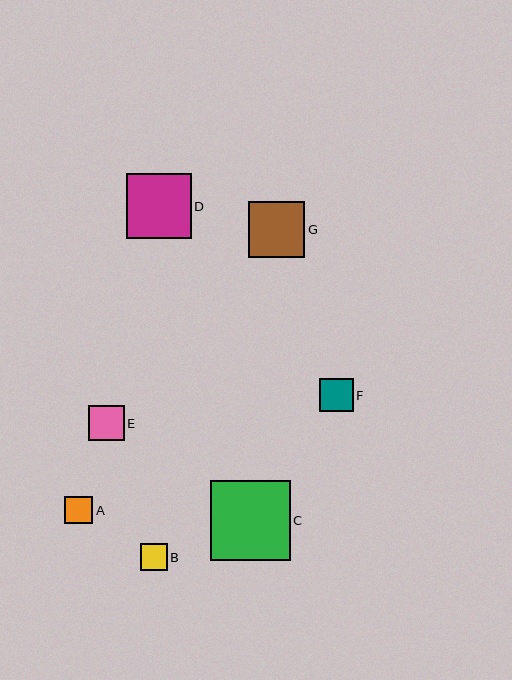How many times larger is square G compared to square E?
Square G is approximately 1.6 times the size of square E.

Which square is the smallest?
Square B is the smallest with a size of approximately 27 pixels.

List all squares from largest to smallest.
From largest to smallest: C, D, G, E, F, A, B.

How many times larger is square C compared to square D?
Square C is approximately 1.2 times the size of square D.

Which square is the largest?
Square C is the largest with a size of approximately 79 pixels.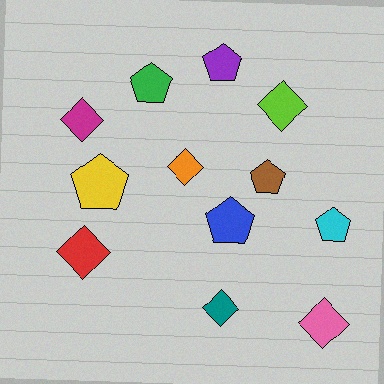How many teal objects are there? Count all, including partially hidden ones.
There is 1 teal object.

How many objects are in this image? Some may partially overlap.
There are 12 objects.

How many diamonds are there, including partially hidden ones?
There are 6 diamonds.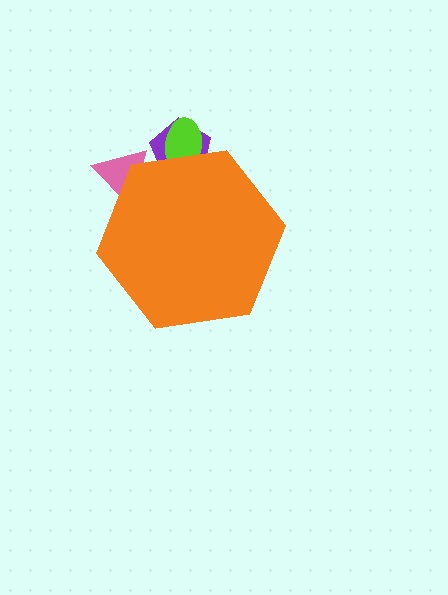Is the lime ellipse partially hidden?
Yes, the lime ellipse is partially hidden behind the orange hexagon.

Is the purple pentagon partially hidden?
Yes, the purple pentagon is partially hidden behind the orange hexagon.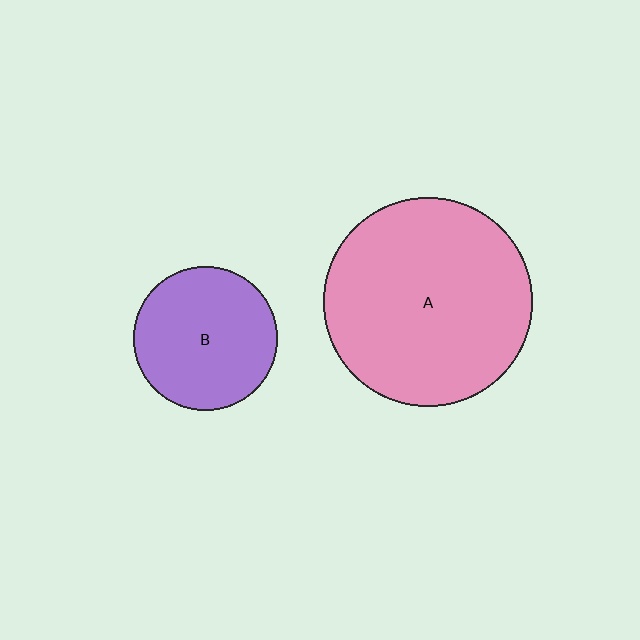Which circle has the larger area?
Circle A (pink).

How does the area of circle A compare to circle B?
Approximately 2.1 times.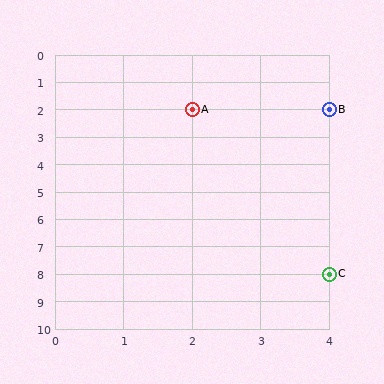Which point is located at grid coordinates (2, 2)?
Point A is at (2, 2).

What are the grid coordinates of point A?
Point A is at grid coordinates (2, 2).